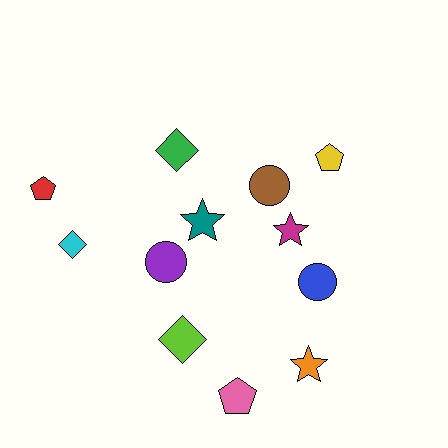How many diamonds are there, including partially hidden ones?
There are 3 diamonds.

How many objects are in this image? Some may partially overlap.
There are 12 objects.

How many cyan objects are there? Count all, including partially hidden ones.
There is 1 cyan object.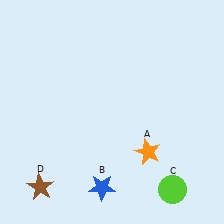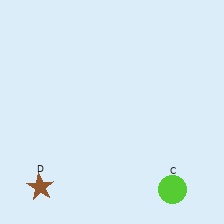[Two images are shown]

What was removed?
The blue star (B), the orange star (A) were removed in Image 2.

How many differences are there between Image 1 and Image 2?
There are 2 differences between the two images.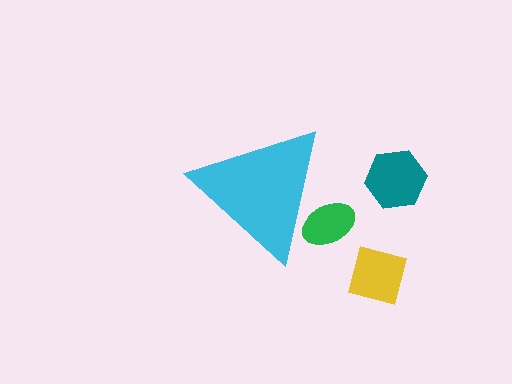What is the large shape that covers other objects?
A cyan triangle.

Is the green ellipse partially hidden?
Yes, the green ellipse is partially hidden behind the cyan triangle.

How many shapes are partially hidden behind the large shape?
1 shape is partially hidden.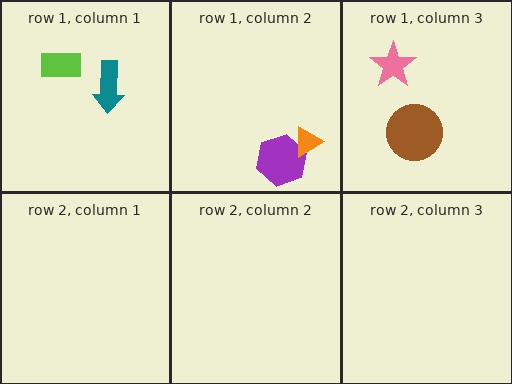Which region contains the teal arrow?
The row 1, column 1 region.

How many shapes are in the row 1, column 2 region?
2.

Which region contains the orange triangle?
The row 1, column 2 region.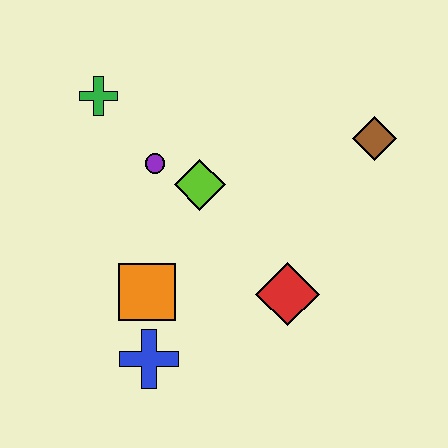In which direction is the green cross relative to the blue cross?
The green cross is above the blue cross.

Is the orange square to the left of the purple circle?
Yes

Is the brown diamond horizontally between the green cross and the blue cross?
No